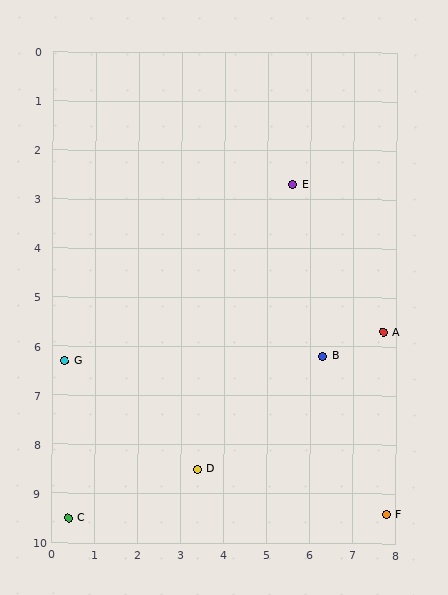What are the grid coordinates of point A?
Point A is at approximately (7.7, 5.7).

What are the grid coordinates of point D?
Point D is at approximately (3.4, 8.5).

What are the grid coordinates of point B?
Point B is at approximately (6.3, 6.2).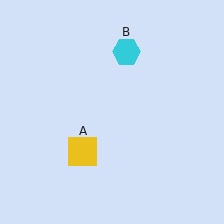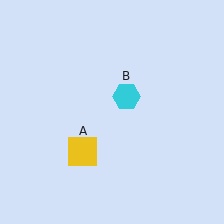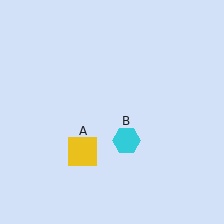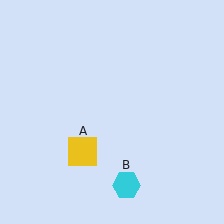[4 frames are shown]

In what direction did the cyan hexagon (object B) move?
The cyan hexagon (object B) moved down.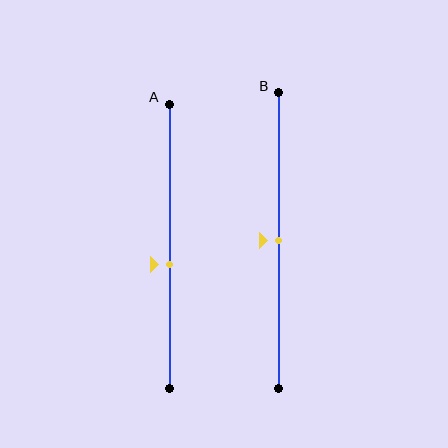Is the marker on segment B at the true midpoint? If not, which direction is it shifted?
Yes, the marker on segment B is at the true midpoint.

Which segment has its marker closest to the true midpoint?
Segment B has its marker closest to the true midpoint.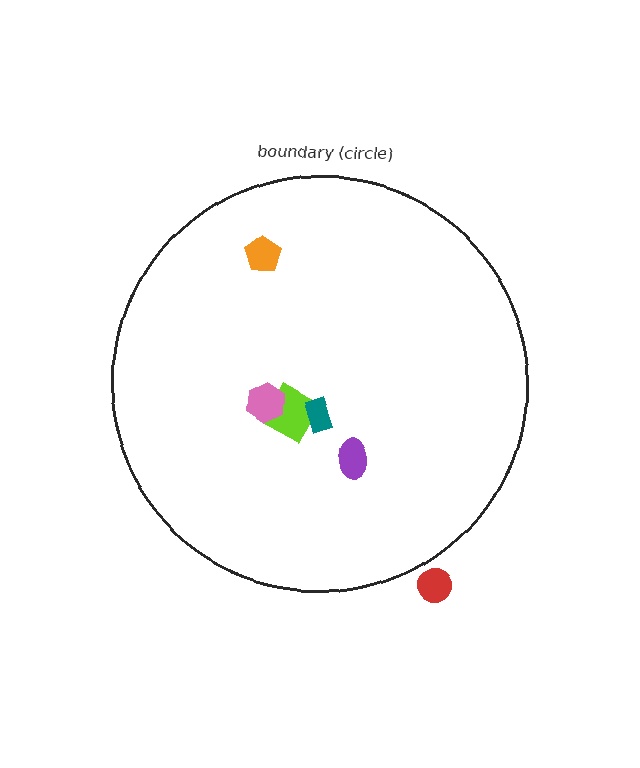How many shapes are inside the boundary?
5 inside, 1 outside.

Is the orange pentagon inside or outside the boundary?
Inside.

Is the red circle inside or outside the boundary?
Outside.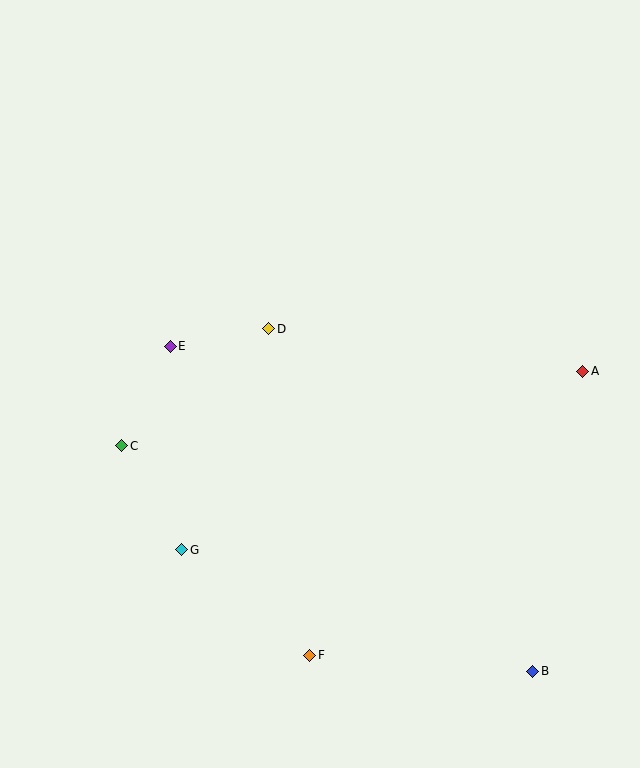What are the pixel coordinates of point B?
Point B is at (533, 671).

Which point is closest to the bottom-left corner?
Point G is closest to the bottom-left corner.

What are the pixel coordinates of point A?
Point A is at (583, 371).